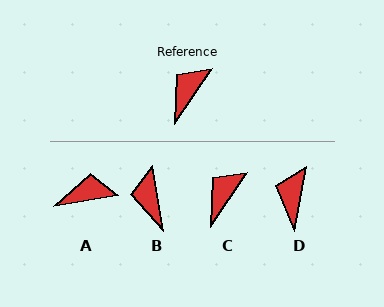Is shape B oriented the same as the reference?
No, it is off by about 44 degrees.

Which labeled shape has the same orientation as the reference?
C.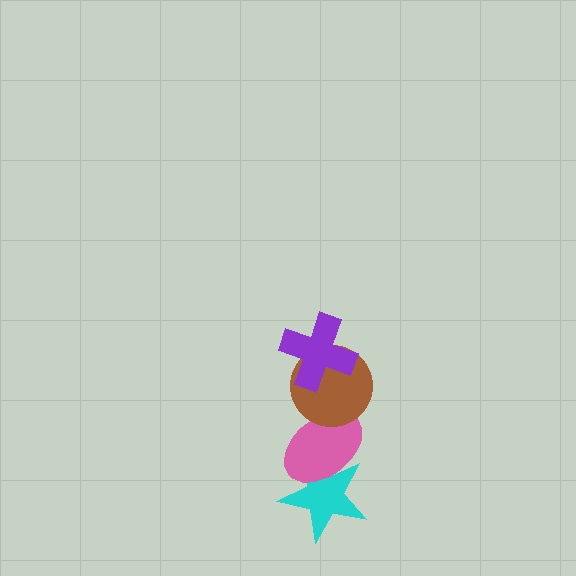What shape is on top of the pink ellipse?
The brown circle is on top of the pink ellipse.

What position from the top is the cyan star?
The cyan star is 4th from the top.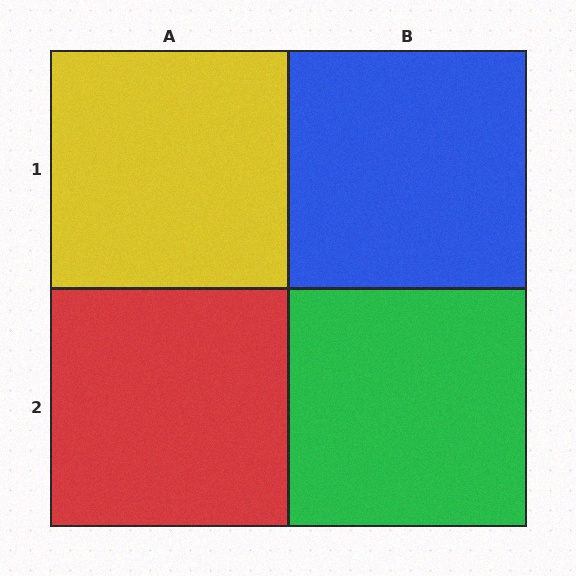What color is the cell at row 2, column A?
Red.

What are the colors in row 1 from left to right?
Yellow, blue.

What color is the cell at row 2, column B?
Green.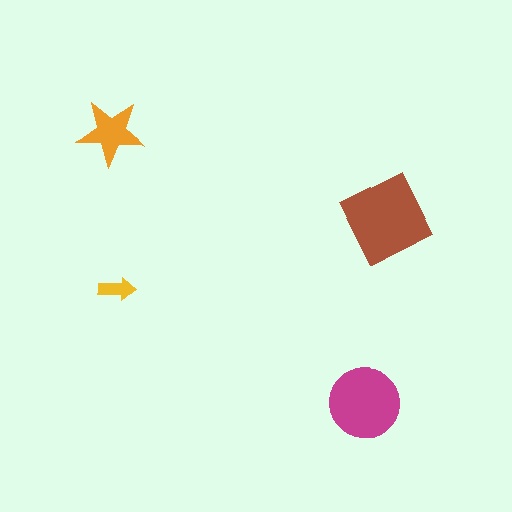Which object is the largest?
The brown diamond.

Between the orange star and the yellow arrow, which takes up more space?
The orange star.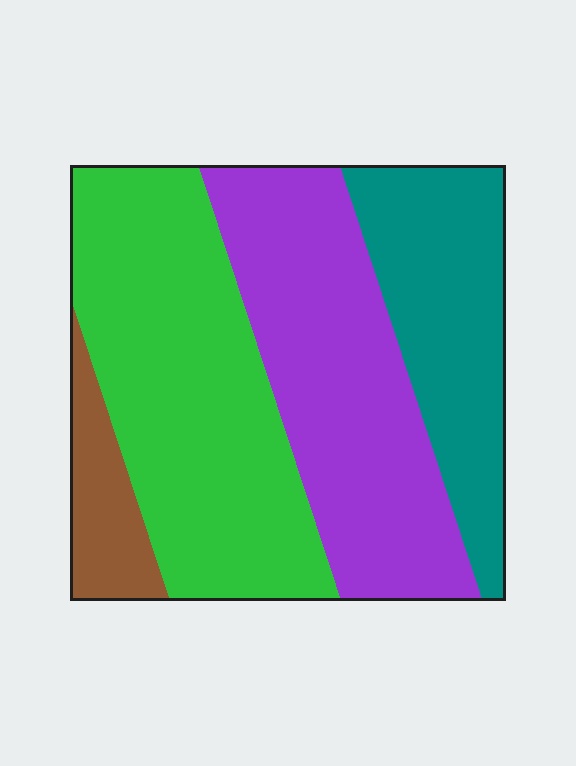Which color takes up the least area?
Brown, at roughly 10%.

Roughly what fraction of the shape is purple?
Purple covers 32% of the shape.